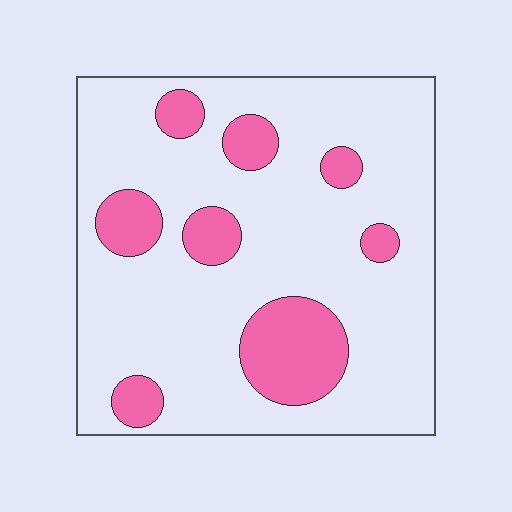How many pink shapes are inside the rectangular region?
8.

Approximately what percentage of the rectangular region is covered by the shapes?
Approximately 20%.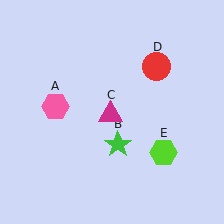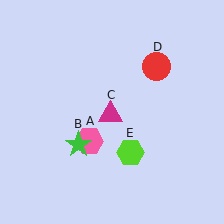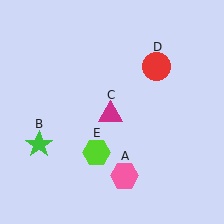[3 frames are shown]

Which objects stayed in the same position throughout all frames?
Magenta triangle (object C) and red circle (object D) remained stationary.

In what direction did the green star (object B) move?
The green star (object B) moved left.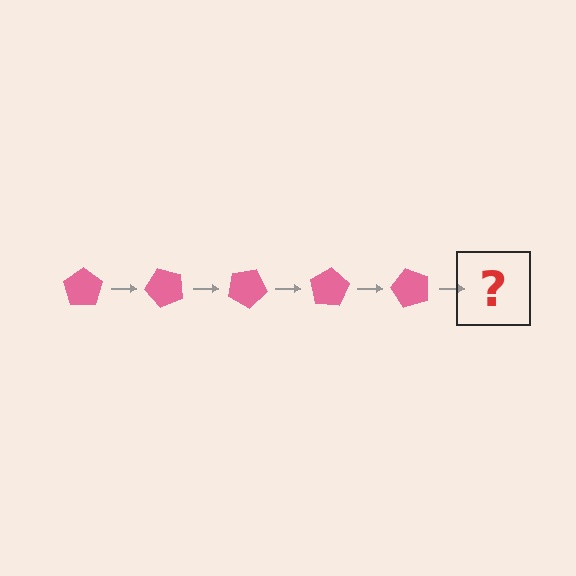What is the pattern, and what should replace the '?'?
The pattern is that the pentagon rotates 50 degrees each step. The '?' should be a pink pentagon rotated 250 degrees.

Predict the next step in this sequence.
The next step is a pink pentagon rotated 250 degrees.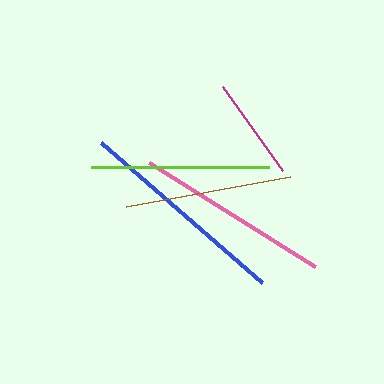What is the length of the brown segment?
The brown segment is approximately 167 pixels long.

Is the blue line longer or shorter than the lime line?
The blue line is longer than the lime line.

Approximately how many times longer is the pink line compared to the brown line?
The pink line is approximately 1.2 times the length of the brown line.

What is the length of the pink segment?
The pink segment is approximately 196 pixels long.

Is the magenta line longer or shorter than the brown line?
The brown line is longer than the magenta line.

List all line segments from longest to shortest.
From longest to shortest: blue, pink, lime, brown, magenta.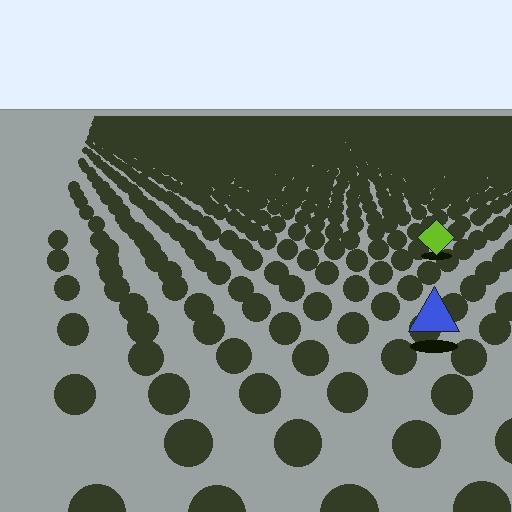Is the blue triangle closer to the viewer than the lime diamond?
Yes. The blue triangle is closer — you can tell from the texture gradient: the ground texture is coarser near it.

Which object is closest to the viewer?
The blue triangle is closest. The texture marks near it are larger and more spread out.